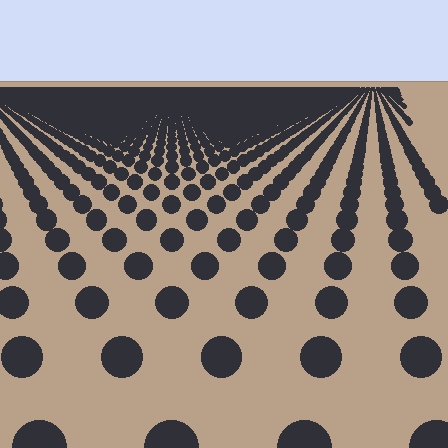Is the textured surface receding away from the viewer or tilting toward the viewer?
The surface is receding away from the viewer. Texture elements get smaller and denser toward the top.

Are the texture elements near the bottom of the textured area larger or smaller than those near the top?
Larger. Near the bottom, elements are closer to the viewer and appear at a bigger on-screen size.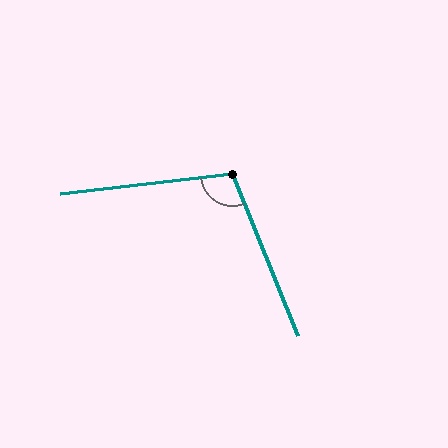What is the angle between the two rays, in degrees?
Approximately 105 degrees.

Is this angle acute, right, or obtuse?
It is obtuse.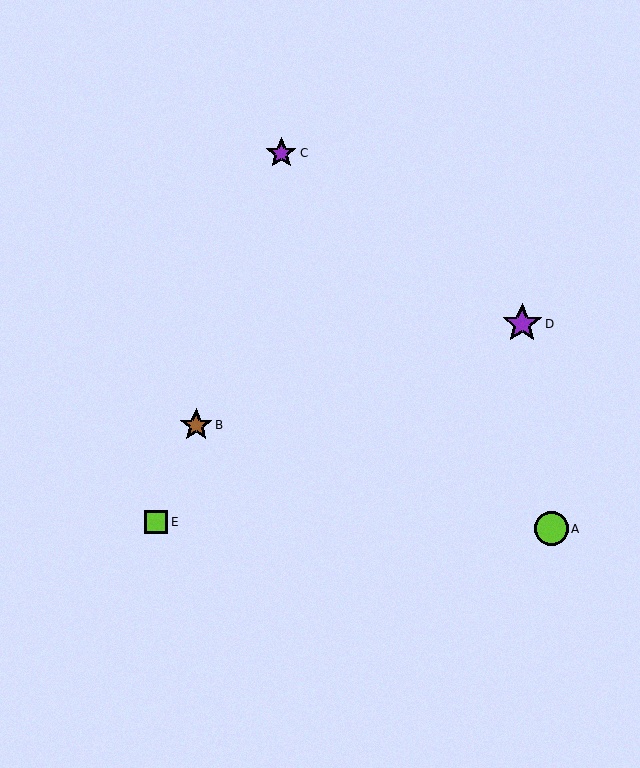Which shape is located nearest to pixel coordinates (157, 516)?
The lime square (labeled E) at (156, 522) is nearest to that location.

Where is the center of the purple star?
The center of the purple star is at (522, 324).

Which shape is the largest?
The purple star (labeled D) is the largest.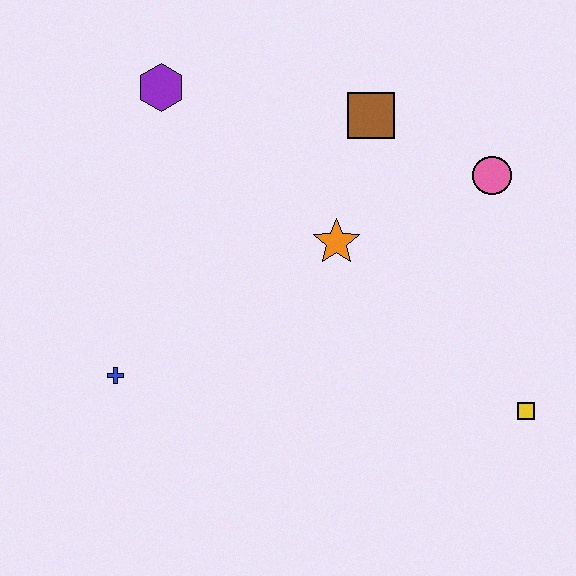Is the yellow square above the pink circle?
No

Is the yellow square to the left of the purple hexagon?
No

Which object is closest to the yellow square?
The pink circle is closest to the yellow square.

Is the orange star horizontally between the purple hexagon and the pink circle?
Yes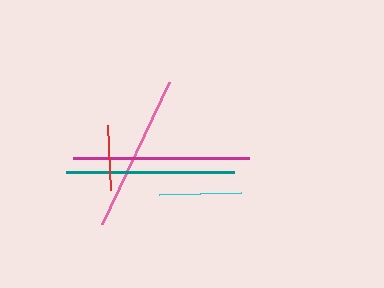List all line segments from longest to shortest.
From longest to shortest: magenta, teal, pink, cyan, red.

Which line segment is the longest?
The magenta line is the longest at approximately 177 pixels.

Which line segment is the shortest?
The red line is the shortest at approximately 65 pixels.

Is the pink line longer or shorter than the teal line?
The teal line is longer than the pink line.